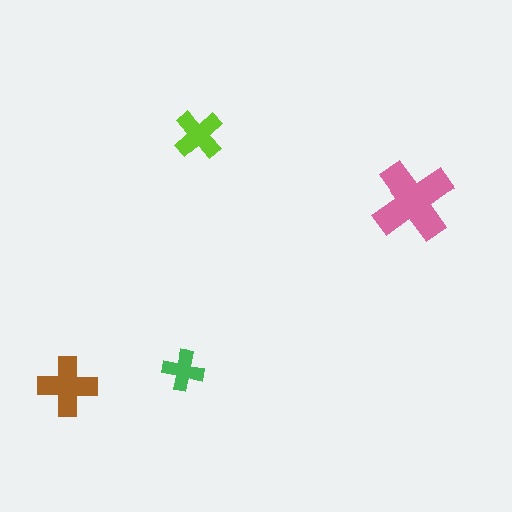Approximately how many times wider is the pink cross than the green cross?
About 2 times wider.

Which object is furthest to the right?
The pink cross is rightmost.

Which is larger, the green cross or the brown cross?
The brown one.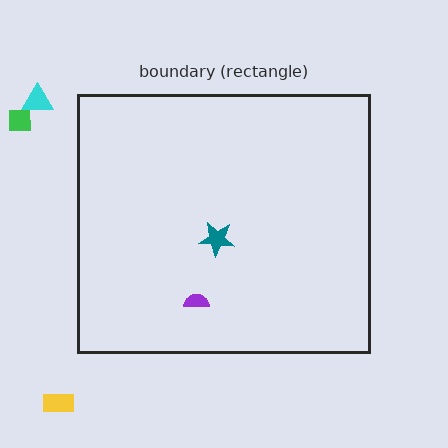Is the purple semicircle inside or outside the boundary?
Inside.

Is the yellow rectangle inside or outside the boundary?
Outside.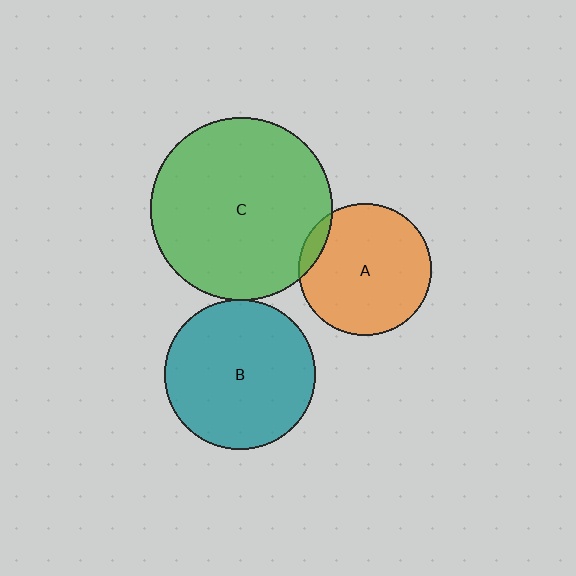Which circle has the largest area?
Circle C (green).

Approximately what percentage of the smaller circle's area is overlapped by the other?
Approximately 5%.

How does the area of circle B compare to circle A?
Approximately 1.3 times.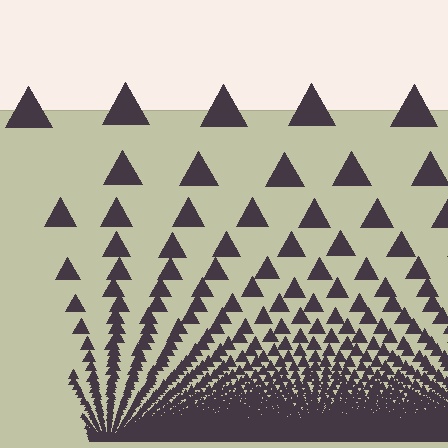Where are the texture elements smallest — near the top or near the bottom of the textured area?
Near the bottom.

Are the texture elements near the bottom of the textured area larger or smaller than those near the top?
Smaller. The gradient is inverted — elements near the bottom are smaller and denser.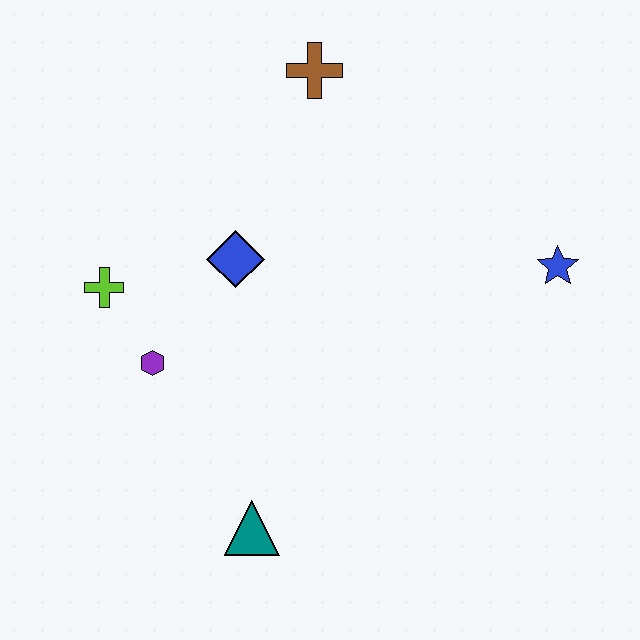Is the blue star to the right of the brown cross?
Yes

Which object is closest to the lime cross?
The purple hexagon is closest to the lime cross.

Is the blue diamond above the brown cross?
No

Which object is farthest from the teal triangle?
The brown cross is farthest from the teal triangle.